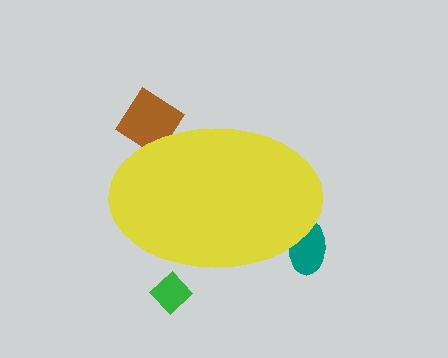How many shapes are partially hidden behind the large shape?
3 shapes are partially hidden.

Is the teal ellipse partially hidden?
Yes, the teal ellipse is partially hidden behind the yellow ellipse.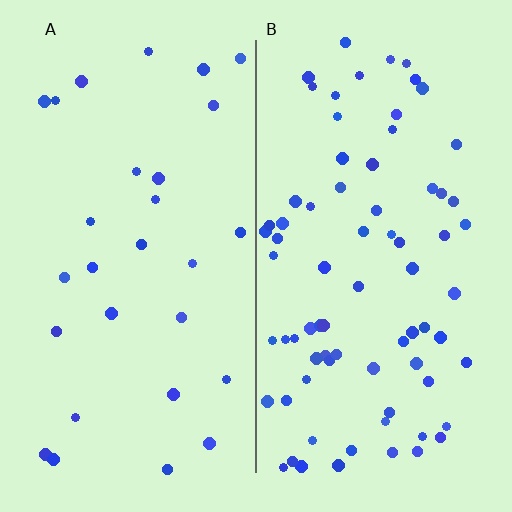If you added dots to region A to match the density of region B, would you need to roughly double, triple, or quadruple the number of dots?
Approximately triple.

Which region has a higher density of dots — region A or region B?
B (the right).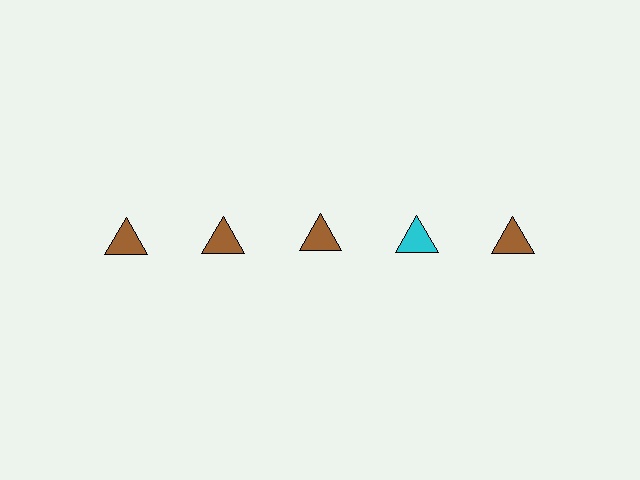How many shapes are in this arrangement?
There are 5 shapes arranged in a grid pattern.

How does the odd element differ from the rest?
It has a different color: cyan instead of brown.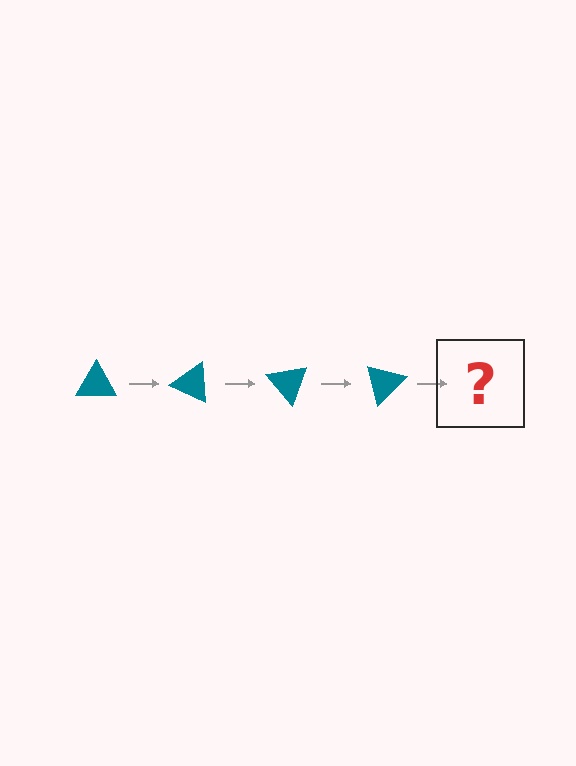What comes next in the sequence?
The next element should be a teal triangle rotated 100 degrees.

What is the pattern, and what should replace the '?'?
The pattern is that the triangle rotates 25 degrees each step. The '?' should be a teal triangle rotated 100 degrees.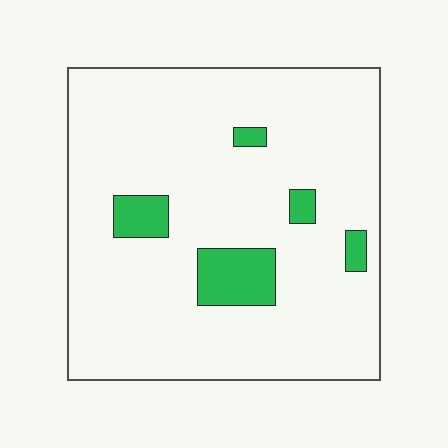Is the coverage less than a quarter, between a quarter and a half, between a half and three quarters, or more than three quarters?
Less than a quarter.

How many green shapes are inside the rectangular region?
5.